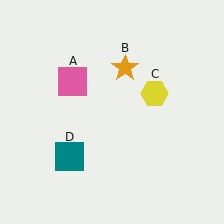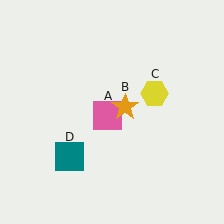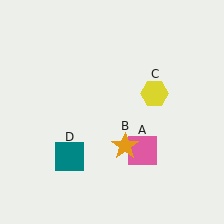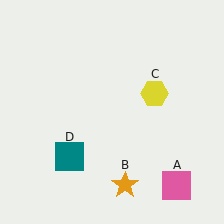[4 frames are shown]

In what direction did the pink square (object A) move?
The pink square (object A) moved down and to the right.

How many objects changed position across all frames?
2 objects changed position: pink square (object A), orange star (object B).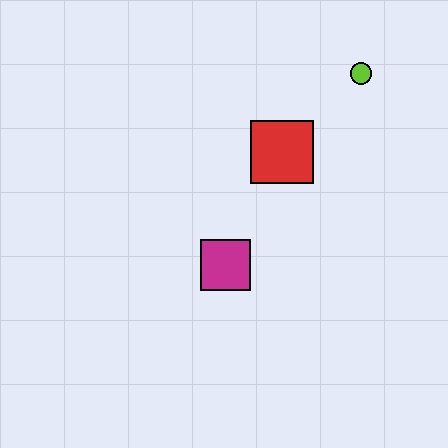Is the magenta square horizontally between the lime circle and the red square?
No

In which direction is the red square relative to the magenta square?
The red square is above the magenta square.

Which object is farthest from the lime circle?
The magenta square is farthest from the lime circle.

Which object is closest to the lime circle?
The red square is closest to the lime circle.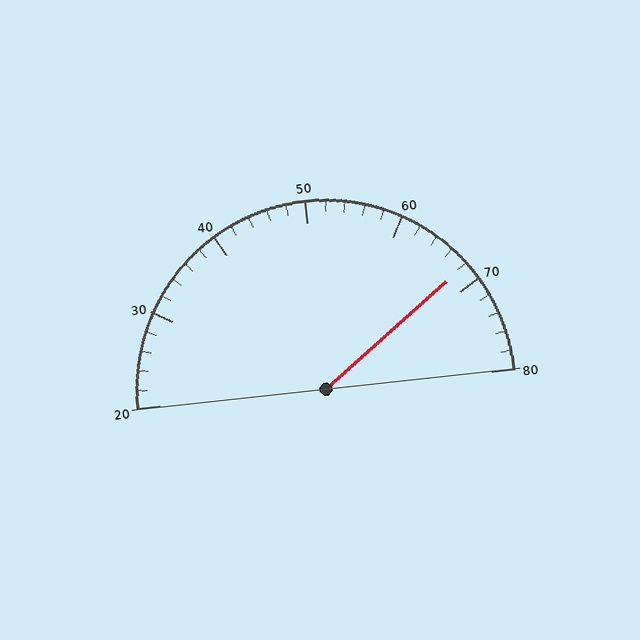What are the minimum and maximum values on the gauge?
The gauge ranges from 20 to 80.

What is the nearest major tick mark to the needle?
The nearest major tick mark is 70.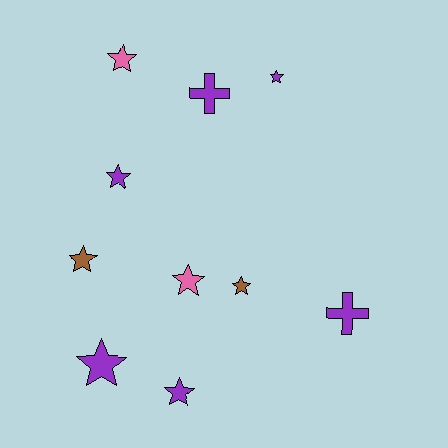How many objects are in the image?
There are 10 objects.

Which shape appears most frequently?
Star, with 8 objects.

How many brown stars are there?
There are 2 brown stars.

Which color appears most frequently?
Purple, with 6 objects.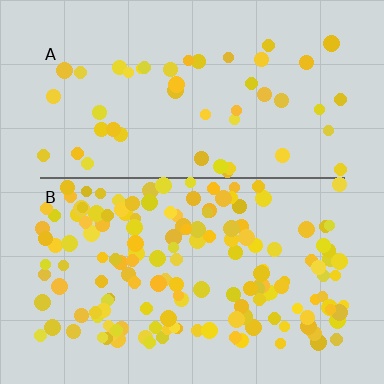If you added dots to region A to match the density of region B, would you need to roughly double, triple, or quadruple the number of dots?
Approximately triple.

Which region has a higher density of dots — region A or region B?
B (the bottom).